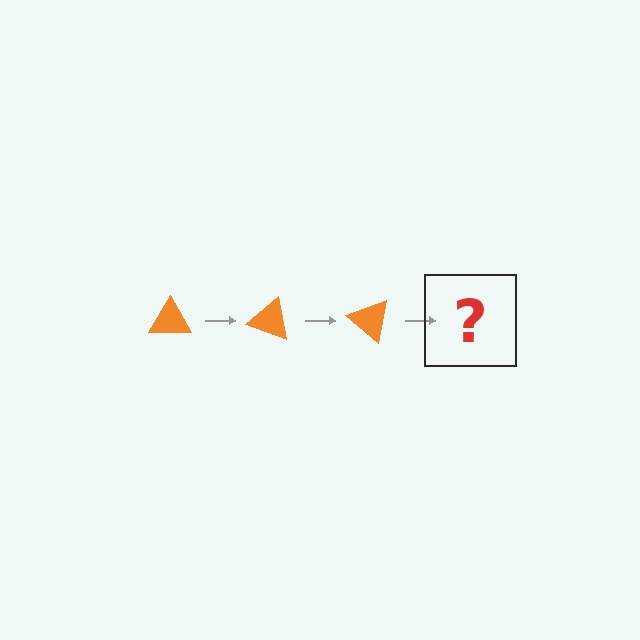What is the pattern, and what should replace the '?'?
The pattern is that the triangle rotates 20 degrees each step. The '?' should be an orange triangle rotated 60 degrees.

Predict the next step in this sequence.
The next step is an orange triangle rotated 60 degrees.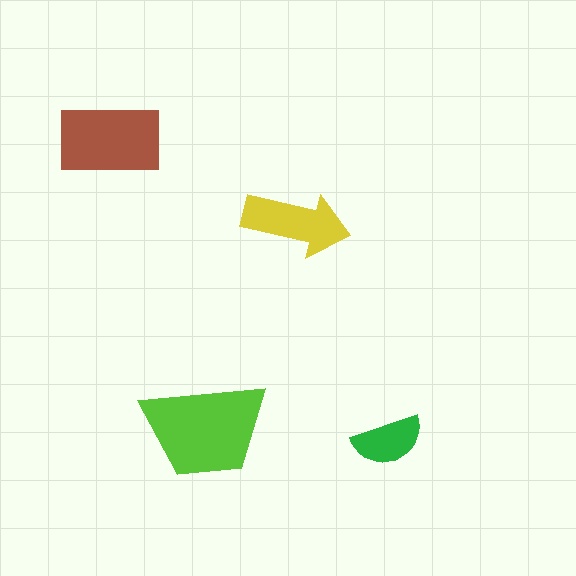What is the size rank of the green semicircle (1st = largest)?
4th.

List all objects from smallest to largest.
The green semicircle, the yellow arrow, the brown rectangle, the lime trapezoid.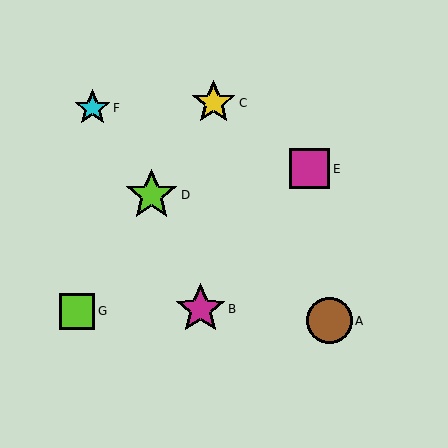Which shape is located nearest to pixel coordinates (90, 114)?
The cyan star (labeled F) at (92, 108) is nearest to that location.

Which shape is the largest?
The lime star (labeled D) is the largest.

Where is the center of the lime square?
The center of the lime square is at (77, 311).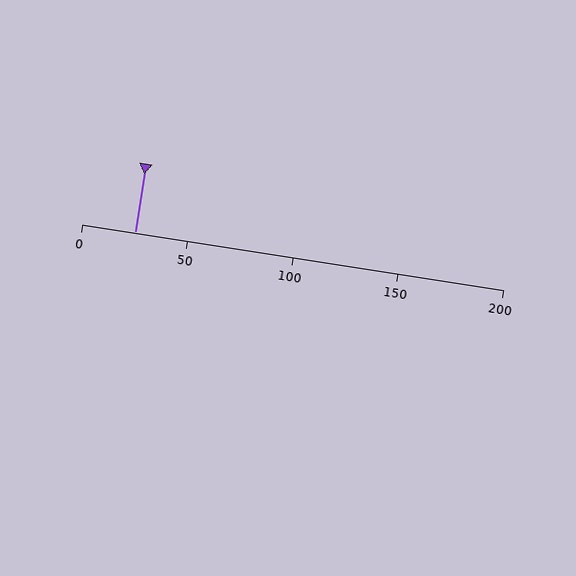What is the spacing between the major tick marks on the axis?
The major ticks are spaced 50 apart.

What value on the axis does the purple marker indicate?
The marker indicates approximately 25.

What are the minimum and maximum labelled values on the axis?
The axis runs from 0 to 200.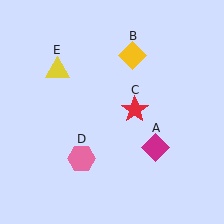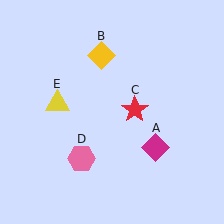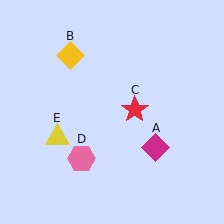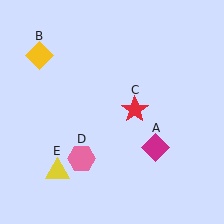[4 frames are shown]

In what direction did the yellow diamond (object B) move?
The yellow diamond (object B) moved left.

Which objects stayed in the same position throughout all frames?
Magenta diamond (object A) and red star (object C) and pink hexagon (object D) remained stationary.